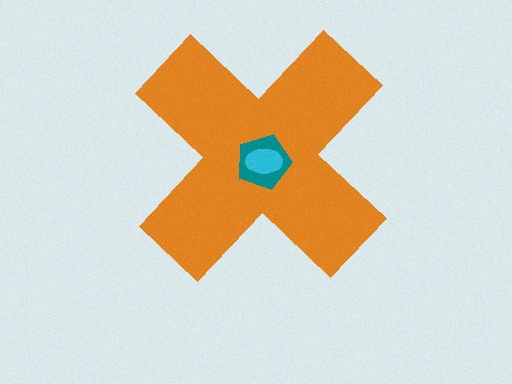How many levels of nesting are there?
3.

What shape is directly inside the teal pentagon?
The cyan ellipse.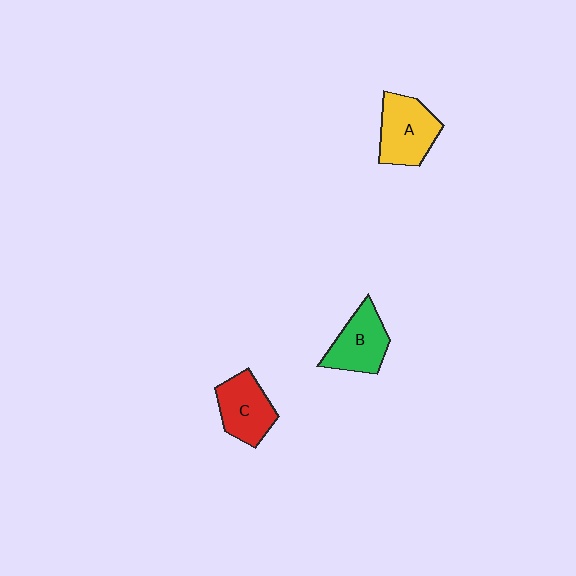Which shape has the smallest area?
Shape C (red).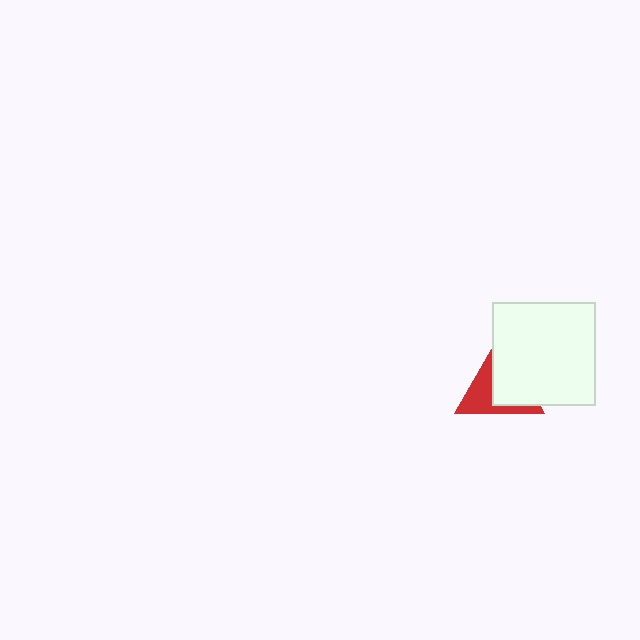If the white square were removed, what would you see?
You would see the complete red triangle.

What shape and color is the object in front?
The object in front is a white square.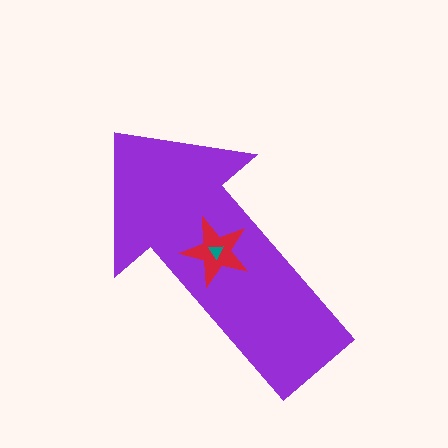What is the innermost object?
The teal triangle.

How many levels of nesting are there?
3.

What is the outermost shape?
The purple arrow.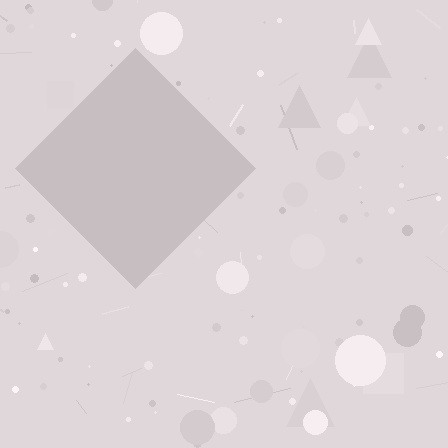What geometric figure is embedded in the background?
A diamond is embedded in the background.